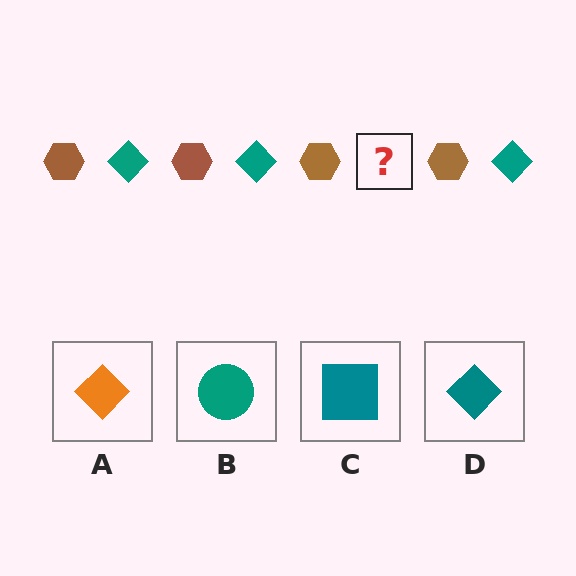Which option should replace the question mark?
Option D.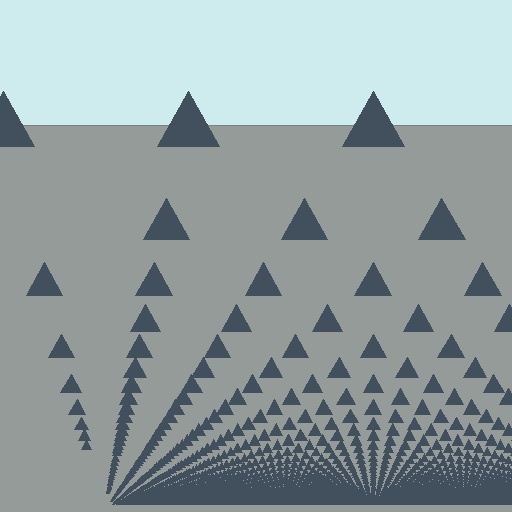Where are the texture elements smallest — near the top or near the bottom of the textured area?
Near the bottom.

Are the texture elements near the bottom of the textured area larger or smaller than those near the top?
Smaller. The gradient is inverted — elements near the bottom are smaller and denser.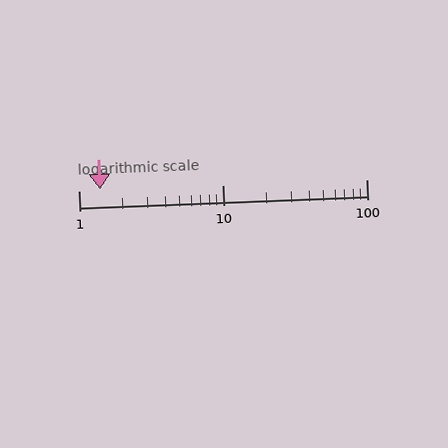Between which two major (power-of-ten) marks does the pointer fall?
The pointer is between 1 and 10.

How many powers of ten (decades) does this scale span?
The scale spans 2 decades, from 1 to 100.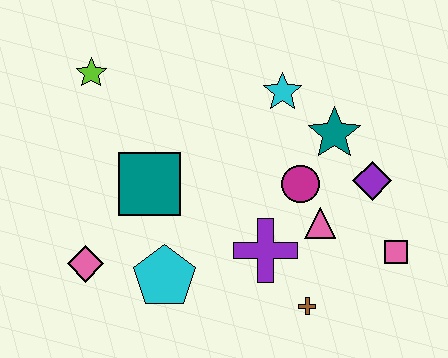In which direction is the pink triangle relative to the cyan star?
The pink triangle is below the cyan star.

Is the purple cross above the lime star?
No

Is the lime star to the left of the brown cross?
Yes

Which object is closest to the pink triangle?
The magenta circle is closest to the pink triangle.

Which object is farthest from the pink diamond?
The pink square is farthest from the pink diamond.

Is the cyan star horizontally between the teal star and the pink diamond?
Yes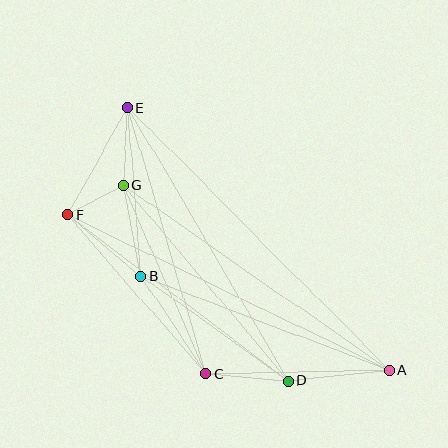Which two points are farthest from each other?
Points A and E are farthest from each other.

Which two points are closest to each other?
Points F and G are closest to each other.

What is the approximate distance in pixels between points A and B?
The distance between A and B is approximately 265 pixels.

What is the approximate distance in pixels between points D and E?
The distance between D and E is approximately 317 pixels.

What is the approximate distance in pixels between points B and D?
The distance between B and D is approximately 180 pixels.